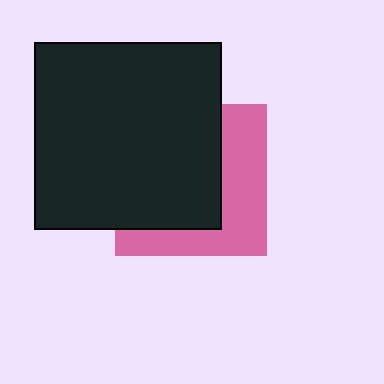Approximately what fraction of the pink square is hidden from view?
Roughly 58% of the pink square is hidden behind the black square.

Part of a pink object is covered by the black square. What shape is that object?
It is a square.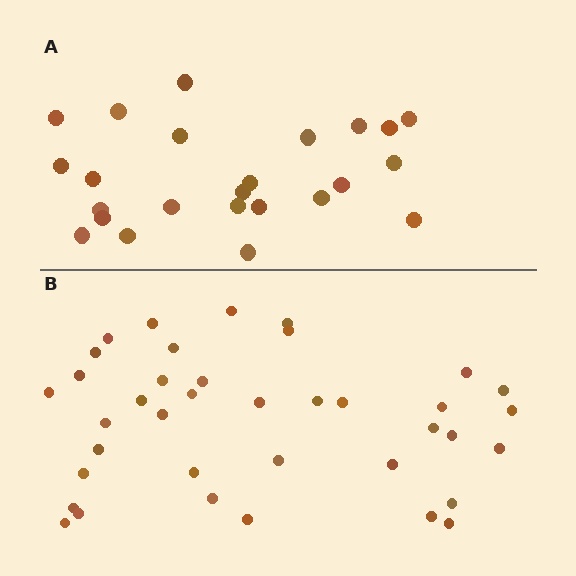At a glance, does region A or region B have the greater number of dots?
Region B (the bottom region) has more dots.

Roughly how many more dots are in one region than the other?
Region B has approximately 15 more dots than region A.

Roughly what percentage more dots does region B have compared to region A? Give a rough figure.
About 60% more.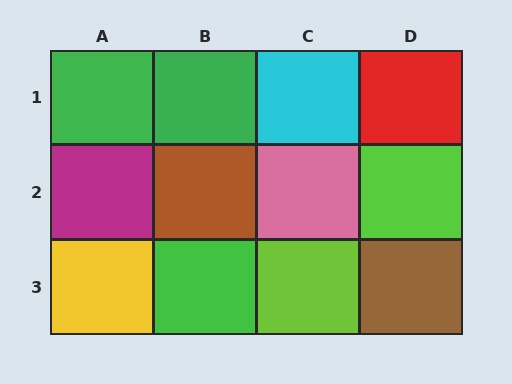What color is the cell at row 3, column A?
Yellow.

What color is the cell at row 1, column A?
Green.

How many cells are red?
1 cell is red.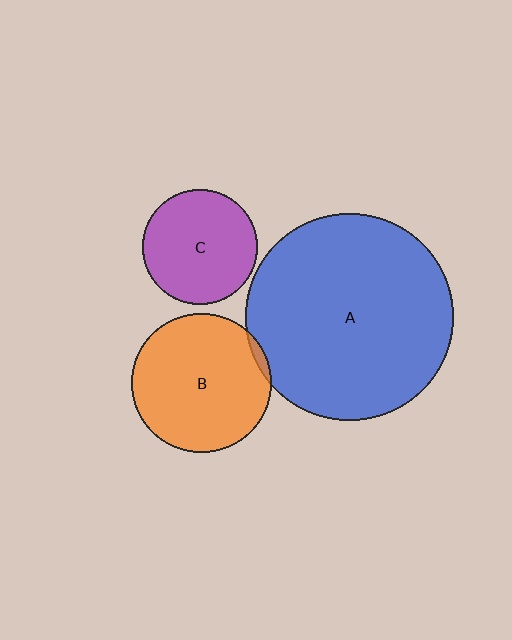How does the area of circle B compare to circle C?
Approximately 1.5 times.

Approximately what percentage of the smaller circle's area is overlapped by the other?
Approximately 5%.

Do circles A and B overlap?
Yes.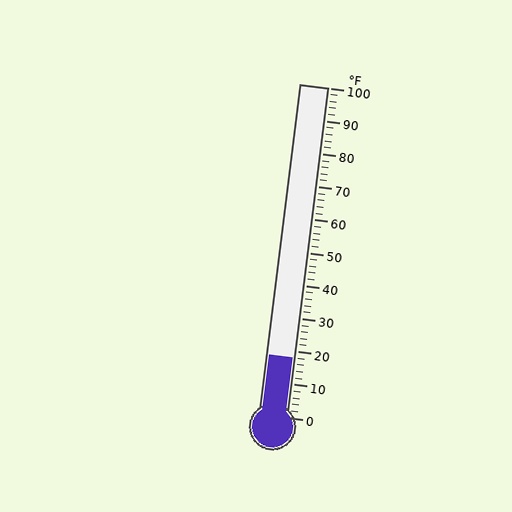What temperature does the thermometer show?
The thermometer shows approximately 18°F.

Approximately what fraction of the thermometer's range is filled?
The thermometer is filled to approximately 20% of its range.